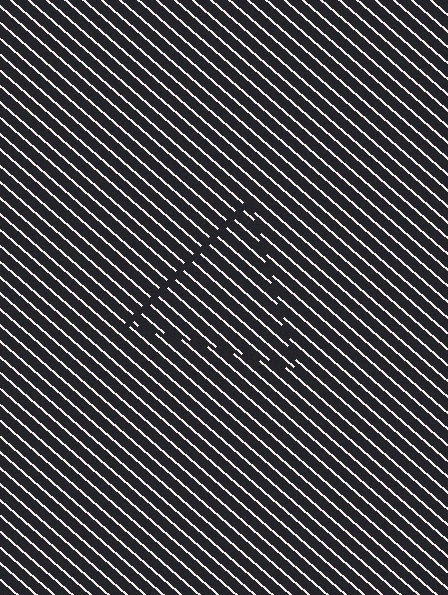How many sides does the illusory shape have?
3 sides — the line-ends trace a triangle.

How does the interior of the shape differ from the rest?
The interior of the shape contains the same grating, shifted by half a period — the contour is defined by the phase discontinuity where line-ends from the inner and outer gratings abut.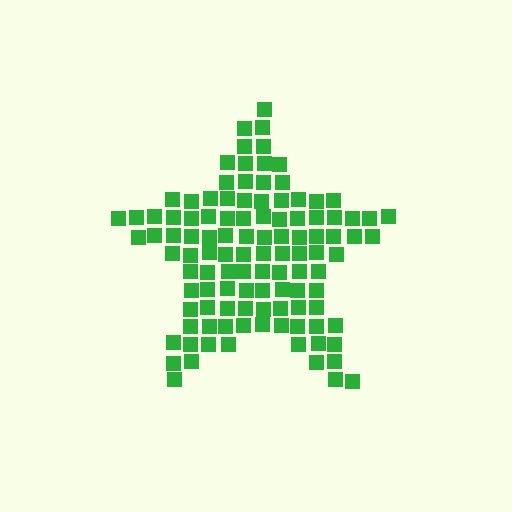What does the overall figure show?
The overall figure shows a star.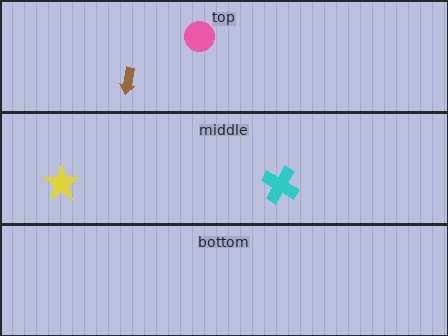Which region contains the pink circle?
The top region.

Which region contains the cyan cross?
The middle region.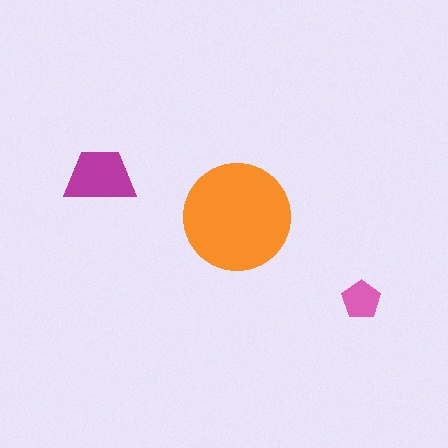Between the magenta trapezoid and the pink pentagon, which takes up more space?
The magenta trapezoid.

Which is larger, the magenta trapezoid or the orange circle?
The orange circle.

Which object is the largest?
The orange circle.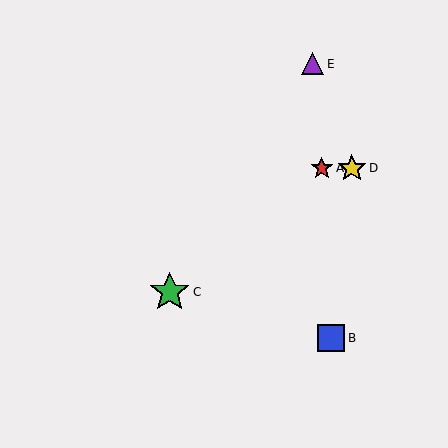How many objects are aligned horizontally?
2 objects (A, D) are aligned horizontally.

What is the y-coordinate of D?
Object D is at y≈168.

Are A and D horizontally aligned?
Yes, both are at y≈168.